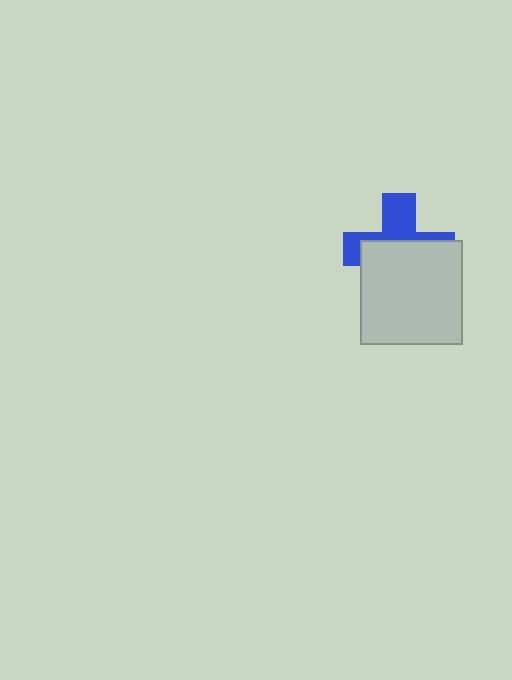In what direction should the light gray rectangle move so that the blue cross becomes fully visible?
The light gray rectangle should move down. That is the shortest direction to clear the overlap and leave the blue cross fully visible.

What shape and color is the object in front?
The object in front is a light gray rectangle.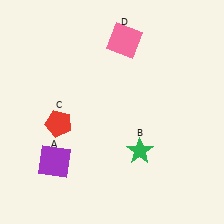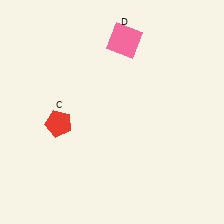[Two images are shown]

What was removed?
The green star (B), the purple square (A) were removed in Image 2.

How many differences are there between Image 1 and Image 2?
There are 2 differences between the two images.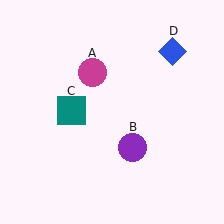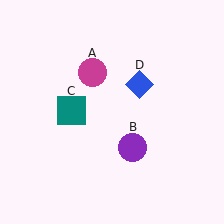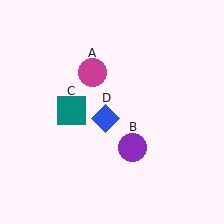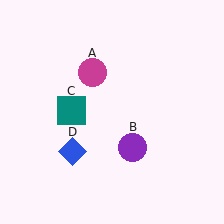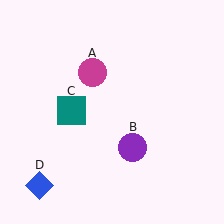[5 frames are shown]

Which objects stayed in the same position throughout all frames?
Magenta circle (object A) and purple circle (object B) and teal square (object C) remained stationary.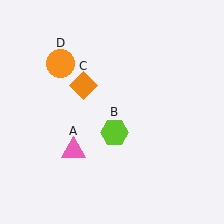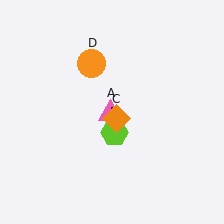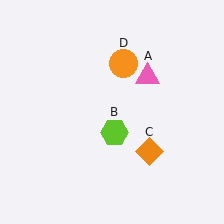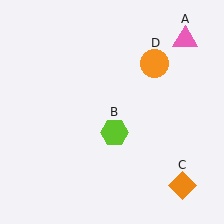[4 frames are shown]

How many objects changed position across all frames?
3 objects changed position: pink triangle (object A), orange diamond (object C), orange circle (object D).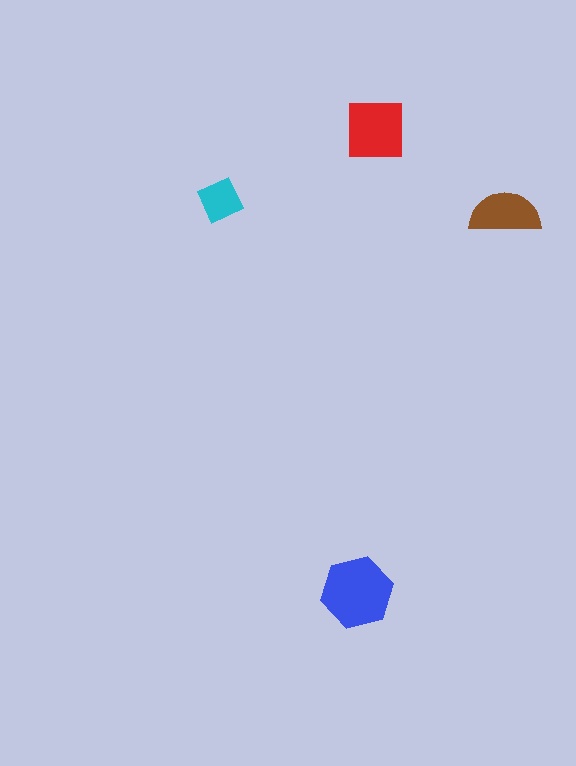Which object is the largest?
The blue hexagon.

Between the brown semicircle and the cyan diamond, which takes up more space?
The brown semicircle.